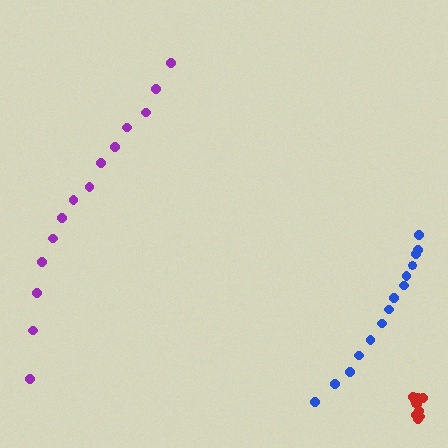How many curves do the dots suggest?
There are 3 distinct paths.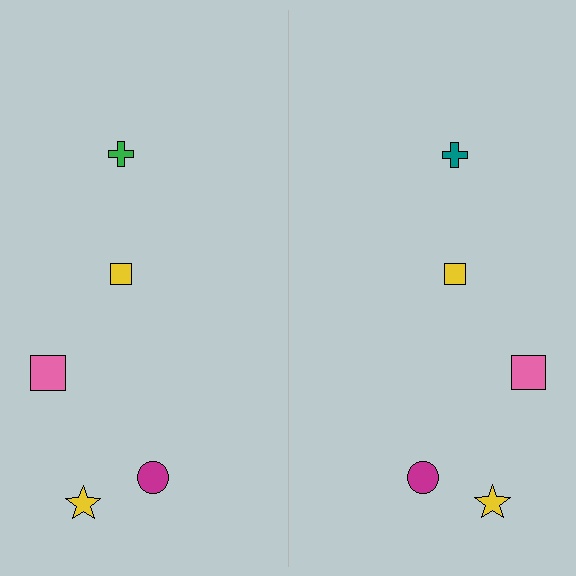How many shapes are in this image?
There are 10 shapes in this image.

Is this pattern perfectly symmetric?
No, the pattern is not perfectly symmetric. The teal cross on the right side breaks the symmetry — its mirror counterpart is green.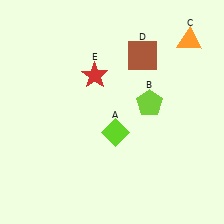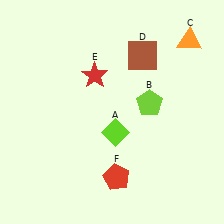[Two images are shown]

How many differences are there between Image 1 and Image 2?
There is 1 difference between the two images.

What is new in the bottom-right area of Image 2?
A red pentagon (F) was added in the bottom-right area of Image 2.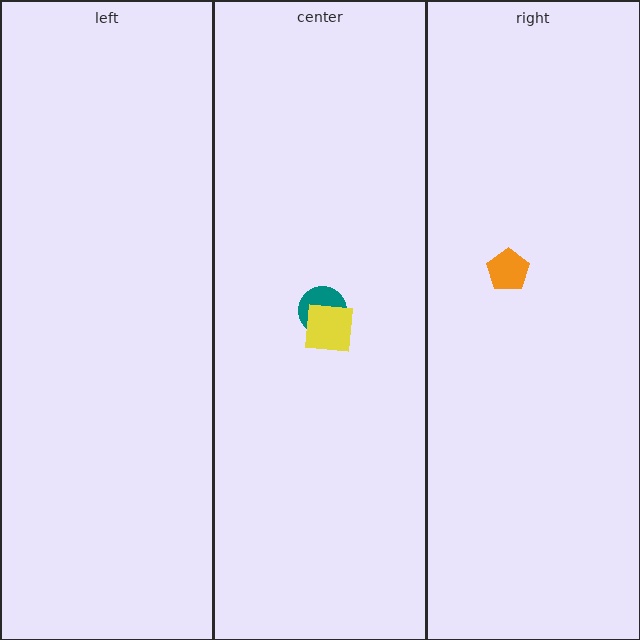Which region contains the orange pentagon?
The right region.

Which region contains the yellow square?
The center region.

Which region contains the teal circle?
The center region.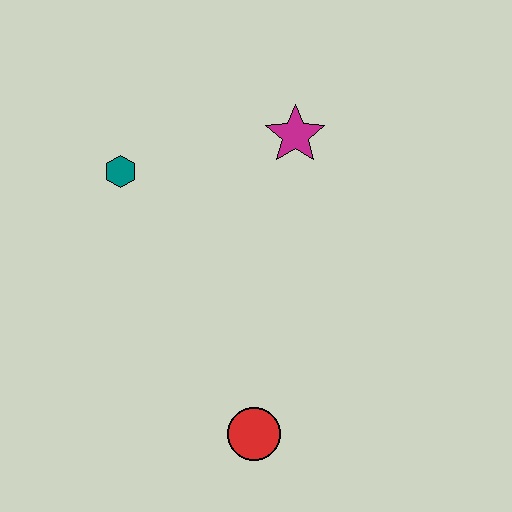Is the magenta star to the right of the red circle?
Yes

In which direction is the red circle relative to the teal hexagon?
The red circle is below the teal hexagon.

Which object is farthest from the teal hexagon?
The red circle is farthest from the teal hexagon.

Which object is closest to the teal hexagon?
The magenta star is closest to the teal hexagon.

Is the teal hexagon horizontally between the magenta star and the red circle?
No